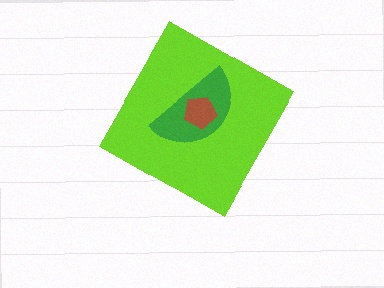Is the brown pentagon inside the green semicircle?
Yes.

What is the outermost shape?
The lime diamond.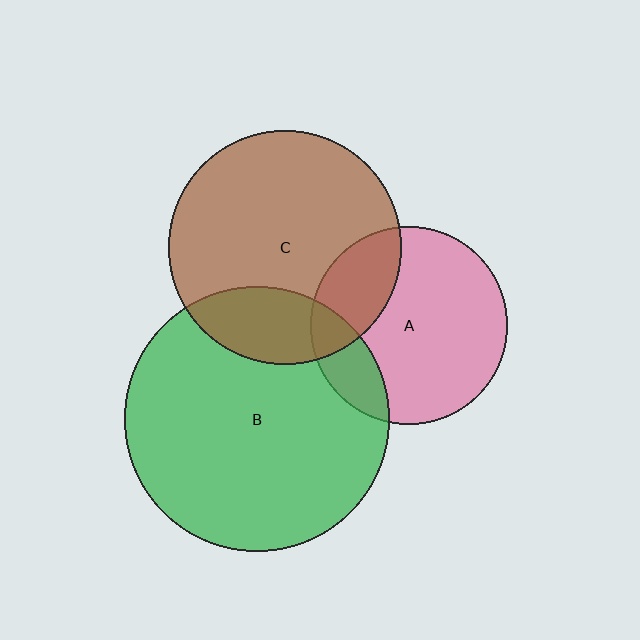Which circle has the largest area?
Circle B (green).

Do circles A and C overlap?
Yes.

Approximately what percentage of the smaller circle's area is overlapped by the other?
Approximately 25%.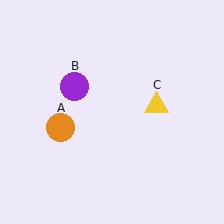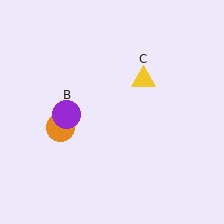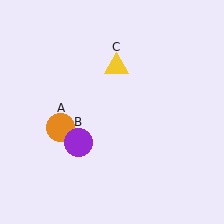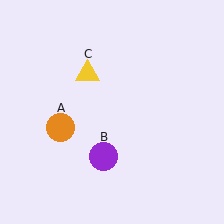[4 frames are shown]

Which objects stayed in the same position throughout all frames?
Orange circle (object A) remained stationary.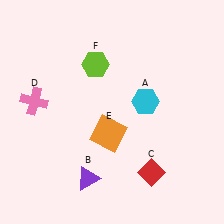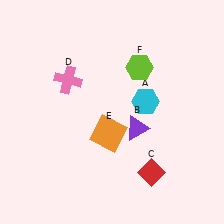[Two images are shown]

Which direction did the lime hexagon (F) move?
The lime hexagon (F) moved right.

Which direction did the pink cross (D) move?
The pink cross (D) moved right.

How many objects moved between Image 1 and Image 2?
3 objects moved between the two images.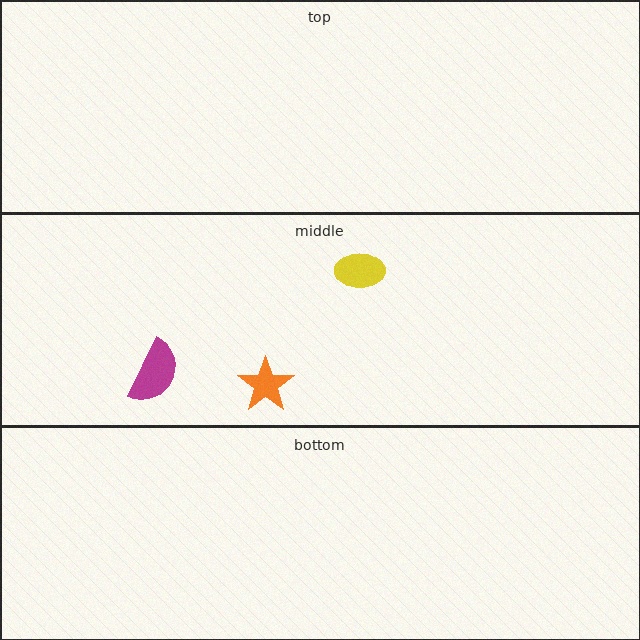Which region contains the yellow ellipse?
The middle region.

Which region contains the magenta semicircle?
The middle region.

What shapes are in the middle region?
The yellow ellipse, the orange star, the magenta semicircle.